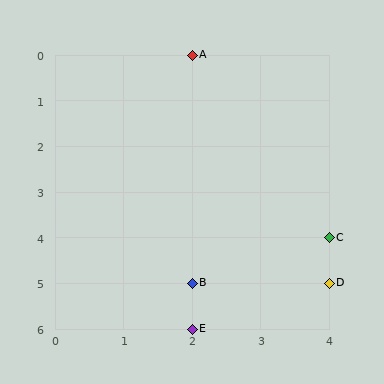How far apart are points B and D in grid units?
Points B and D are 2 columns apart.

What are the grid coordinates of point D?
Point D is at grid coordinates (4, 5).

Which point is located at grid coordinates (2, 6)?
Point E is at (2, 6).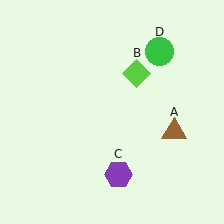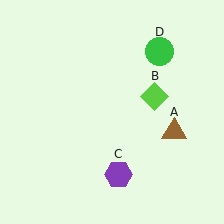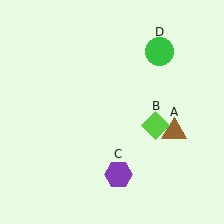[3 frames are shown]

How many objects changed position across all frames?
1 object changed position: lime diamond (object B).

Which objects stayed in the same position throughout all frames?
Brown triangle (object A) and purple hexagon (object C) and green circle (object D) remained stationary.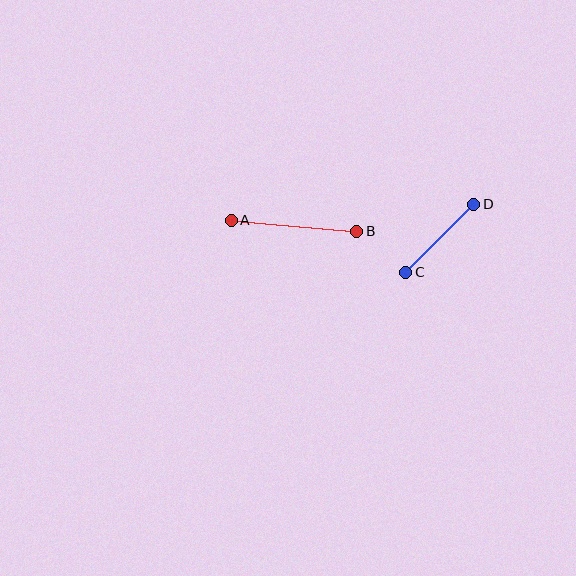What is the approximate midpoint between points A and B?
The midpoint is at approximately (294, 226) pixels.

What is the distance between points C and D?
The distance is approximately 96 pixels.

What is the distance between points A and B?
The distance is approximately 126 pixels.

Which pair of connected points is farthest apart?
Points A and B are farthest apart.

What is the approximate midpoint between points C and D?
The midpoint is at approximately (440, 238) pixels.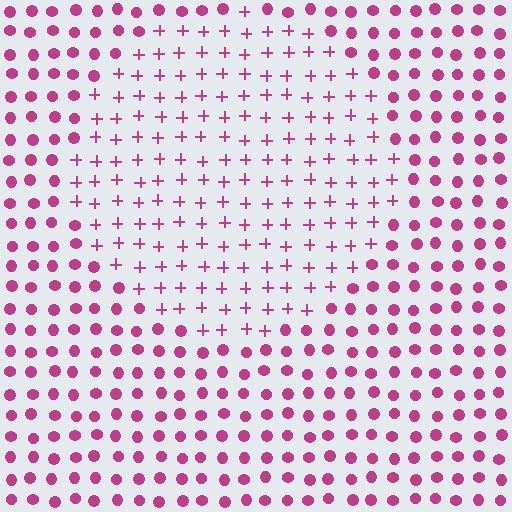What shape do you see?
I see a circle.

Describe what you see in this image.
The image is filled with small magenta elements arranged in a uniform grid. A circle-shaped region contains plus signs, while the surrounding area contains circles. The boundary is defined purely by the change in element shape.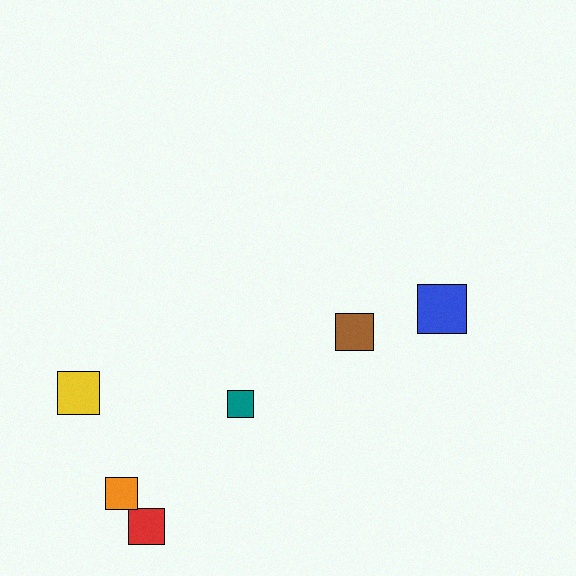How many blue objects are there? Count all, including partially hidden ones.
There is 1 blue object.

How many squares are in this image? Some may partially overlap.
There are 6 squares.